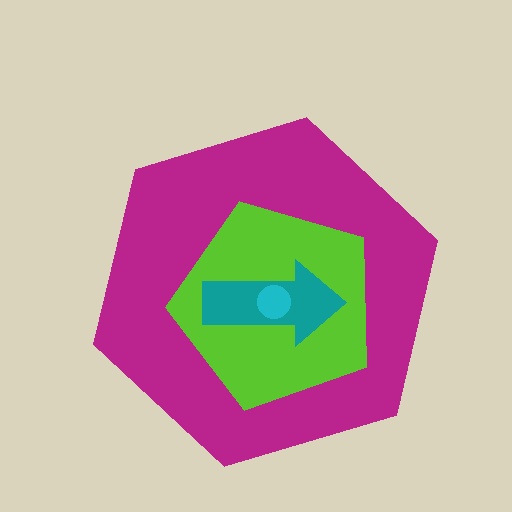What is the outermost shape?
The magenta hexagon.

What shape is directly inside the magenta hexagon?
The lime pentagon.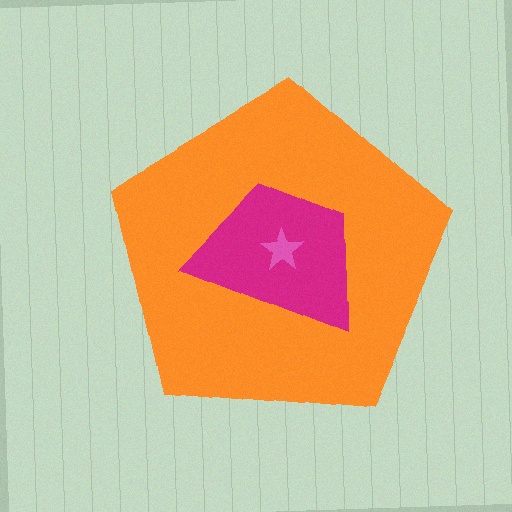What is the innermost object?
The pink star.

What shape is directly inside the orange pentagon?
The magenta trapezoid.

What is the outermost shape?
The orange pentagon.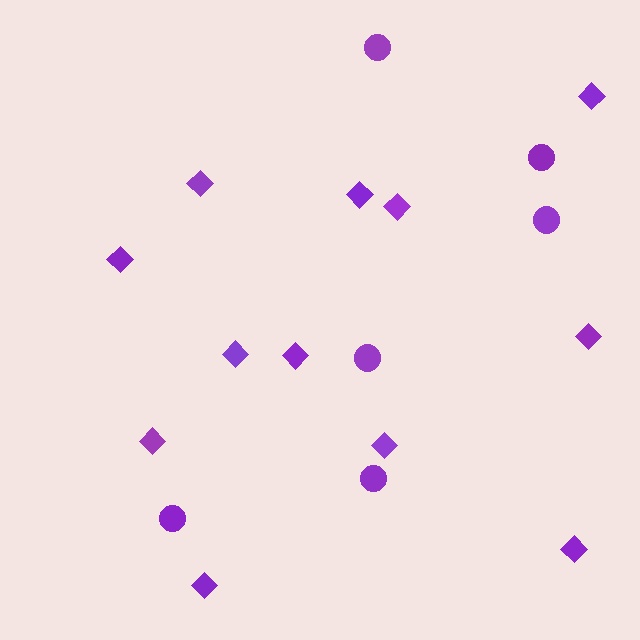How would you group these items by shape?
There are 2 groups: one group of circles (6) and one group of diamonds (12).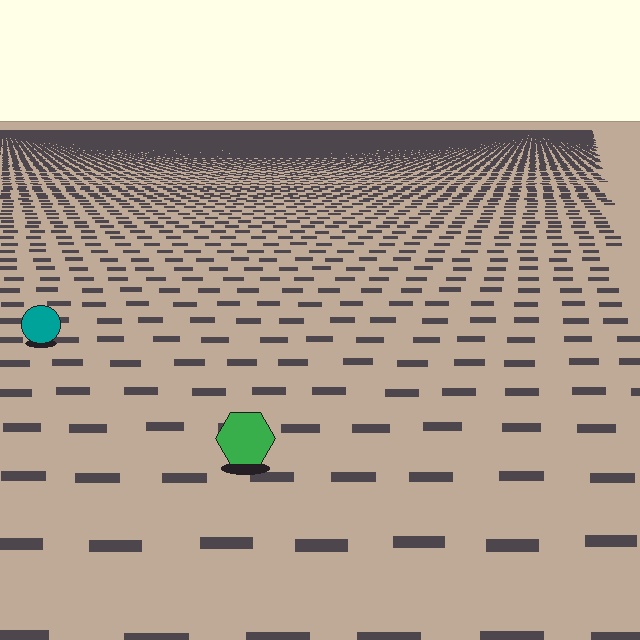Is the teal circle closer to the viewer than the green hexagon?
No. The green hexagon is closer — you can tell from the texture gradient: the ground texture is coarser near it.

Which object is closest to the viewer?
The green hexagon is closest. The texture marks near it are larger and more spread out.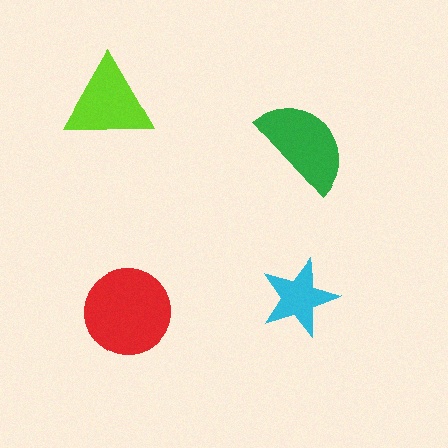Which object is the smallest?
The cyan star.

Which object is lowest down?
The red circle is bottommost.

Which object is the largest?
The red circle.